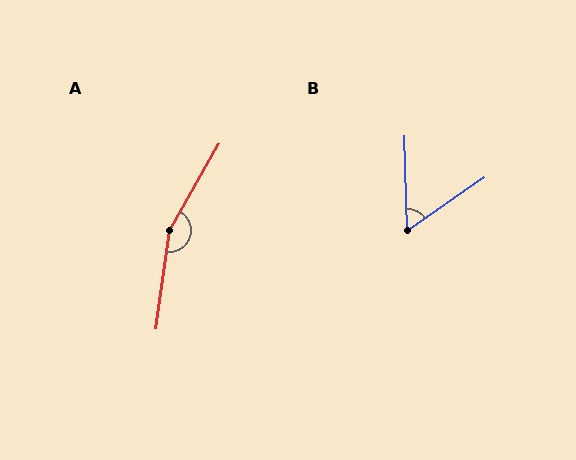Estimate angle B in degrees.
Approximately 57 degrees.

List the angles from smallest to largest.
B (57°), A (158°).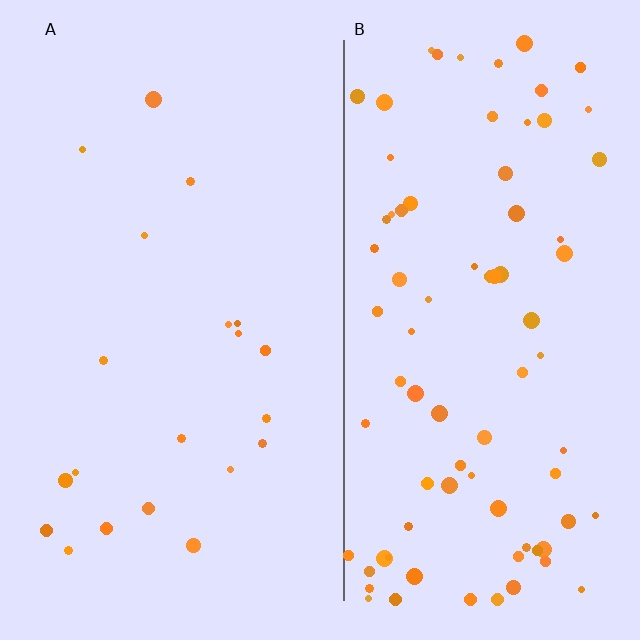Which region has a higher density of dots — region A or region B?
B (the right).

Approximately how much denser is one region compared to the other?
Approximately 4.0× — region B over region A.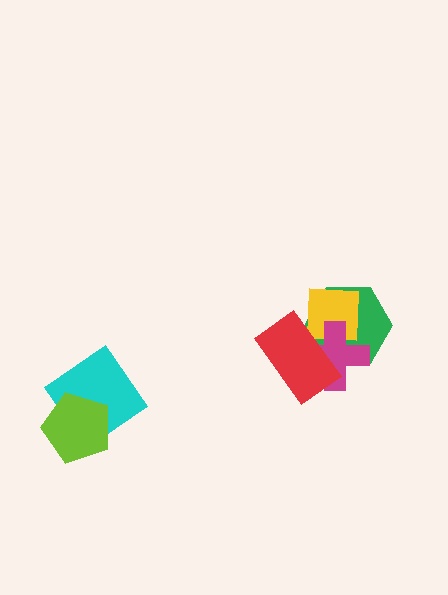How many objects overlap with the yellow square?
3 objects overlap with the yellow square.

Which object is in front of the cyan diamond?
The lime pentagon is in front of the cyan diamond.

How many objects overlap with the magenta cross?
3 objects overlap with the magenta cross.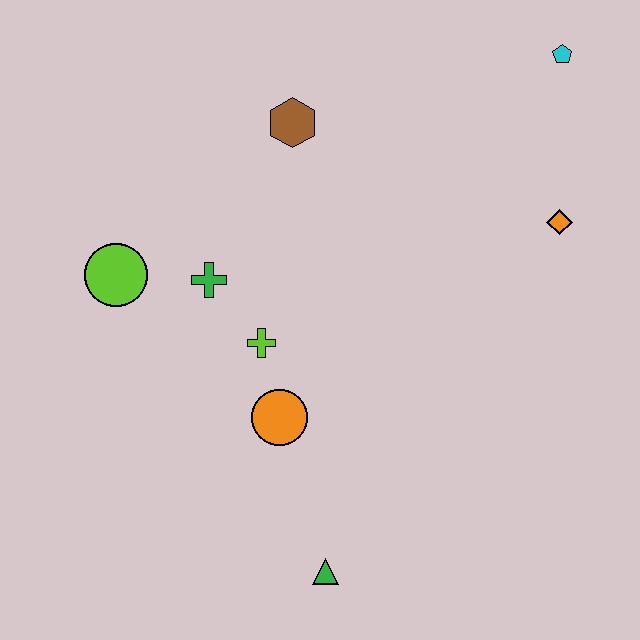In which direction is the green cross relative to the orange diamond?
The green cross is to the left of the orange diamond.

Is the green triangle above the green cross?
No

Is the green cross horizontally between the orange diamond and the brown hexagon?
No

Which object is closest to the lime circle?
The green cross is closest to the lime circle.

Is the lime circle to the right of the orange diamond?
No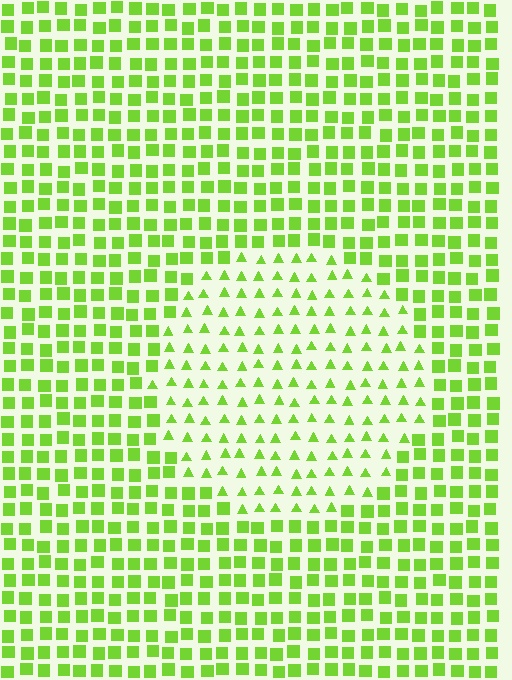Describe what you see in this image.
The image is filled with small lime elements arranged in a uniform grid. A circle-shaped region contains triangles, while the surrounding area contains squares. The boundary is defined purely by the change in element shape.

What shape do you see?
I see a circle.